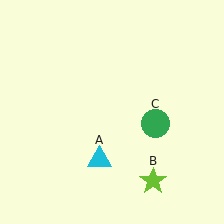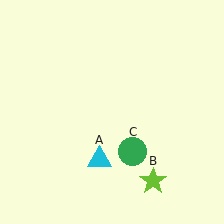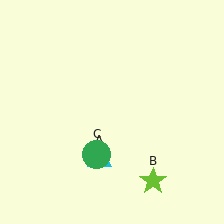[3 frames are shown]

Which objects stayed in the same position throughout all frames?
Cyan triangle (object A) and lime star (object B) remained stationary.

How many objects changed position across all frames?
1 object changed position: green circle (object C).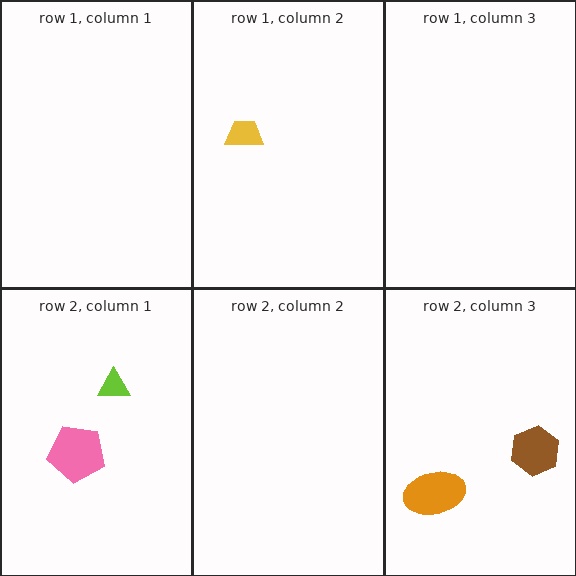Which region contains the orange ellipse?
The row 2, column 3 region.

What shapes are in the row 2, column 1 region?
The pink pentagon, the lime triangle.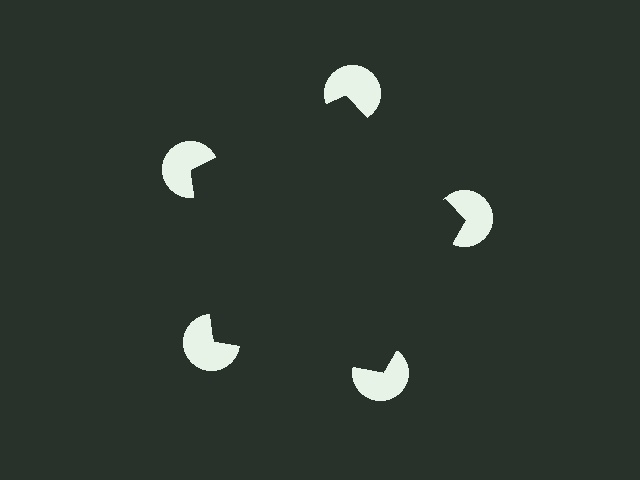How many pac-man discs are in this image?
There are 5 — one at each vertex of the illusory pentagon.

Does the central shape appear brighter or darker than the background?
It typically appears slightly darker than the background, even though no actual brightness change is drawn.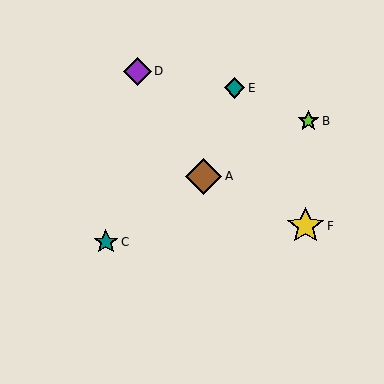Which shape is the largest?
The yellow star (labeled F) is the largest.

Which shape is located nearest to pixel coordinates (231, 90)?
The teal diamond (labeled E) at (235, 88) is nearest to that location.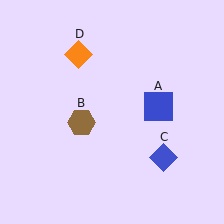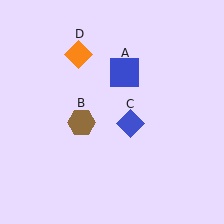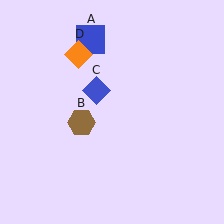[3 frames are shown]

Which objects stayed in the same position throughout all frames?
Brown hexagon (object B) and orange diamond (object D) remained stationary.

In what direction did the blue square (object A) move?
The blue square (object A) moved up and to the left.